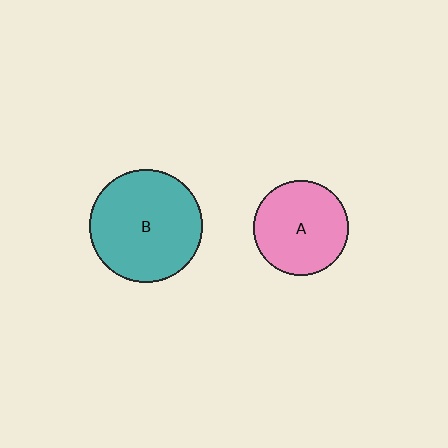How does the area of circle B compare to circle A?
Approximately 1.4 times.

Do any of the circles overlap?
No, none of the circles overlap.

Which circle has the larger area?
Circle B (teal).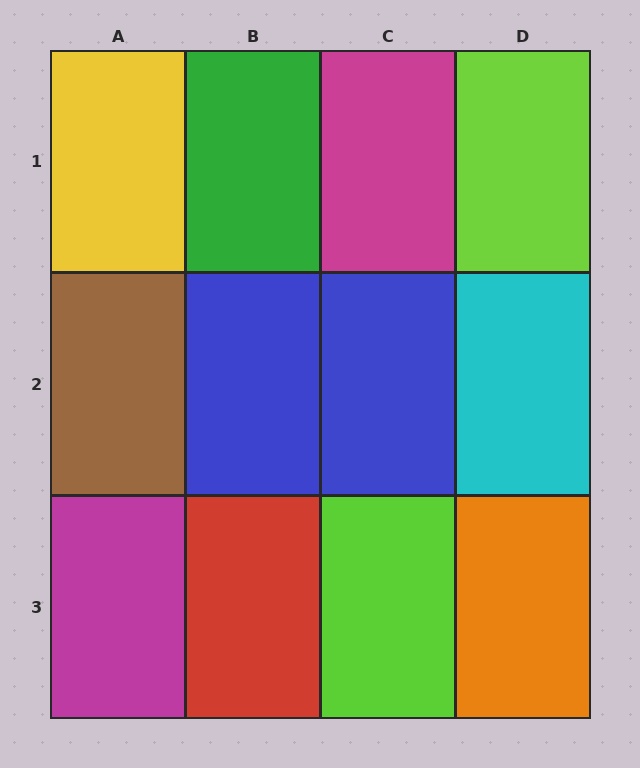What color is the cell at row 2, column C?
Blue.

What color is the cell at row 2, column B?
Blue.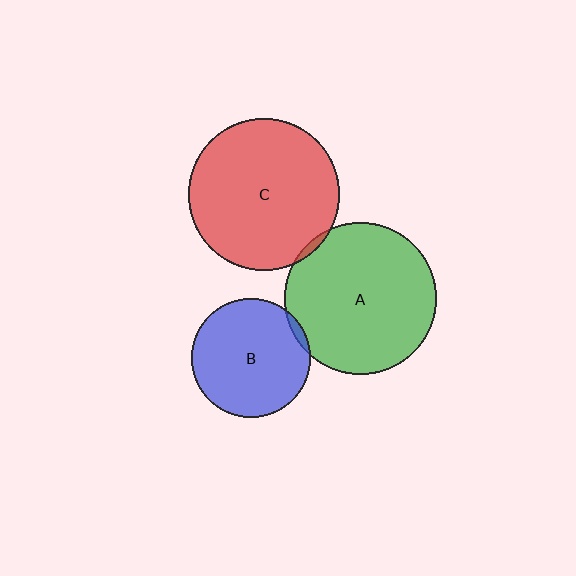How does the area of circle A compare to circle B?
Approximately 1.6 times.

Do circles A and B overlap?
Yes.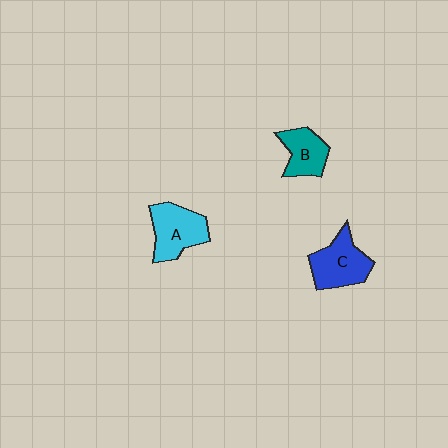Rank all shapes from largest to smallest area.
From largest to smallest: A (cyan), C (blue), B (teal).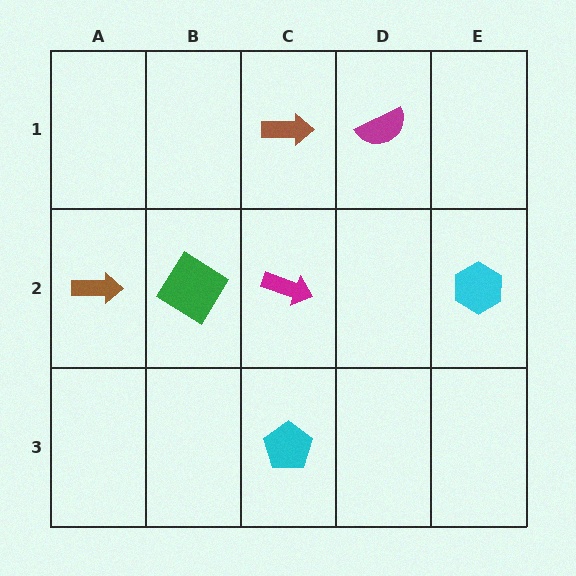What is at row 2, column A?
A brown arrow.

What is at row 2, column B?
A green diamond.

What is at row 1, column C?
A brown arrow.